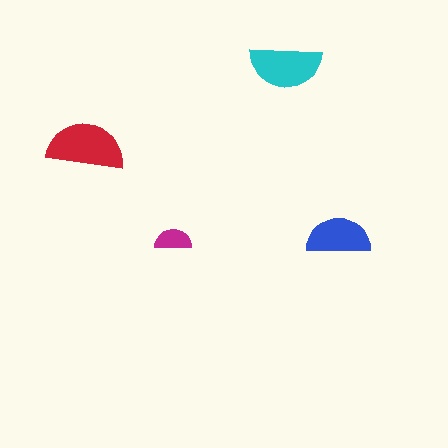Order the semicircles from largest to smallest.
the red one, the cyan one, the blue one, the magenta one.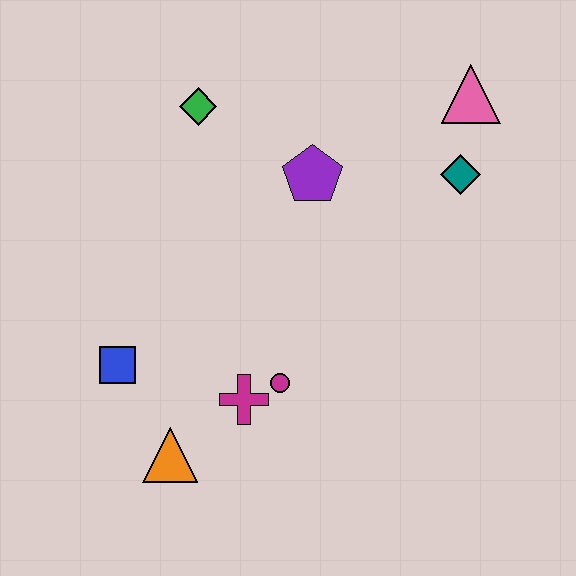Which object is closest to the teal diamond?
The pink triangle is closest to the teal diamond.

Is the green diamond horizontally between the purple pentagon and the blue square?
Yes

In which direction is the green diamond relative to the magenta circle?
The green diamond is above the magenta circle.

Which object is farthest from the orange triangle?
The pink triangle is farthest from the orange triangle.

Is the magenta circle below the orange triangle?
No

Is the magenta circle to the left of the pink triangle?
Yes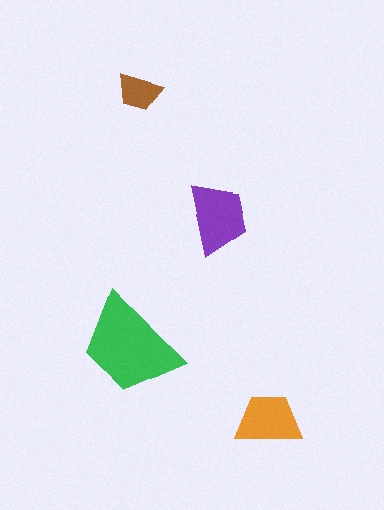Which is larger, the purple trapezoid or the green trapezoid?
The green one.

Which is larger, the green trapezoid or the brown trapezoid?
The green one.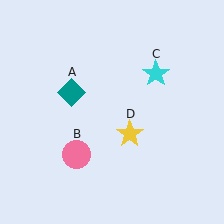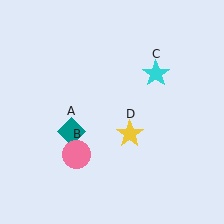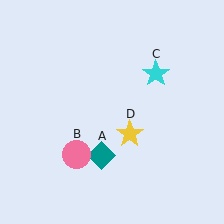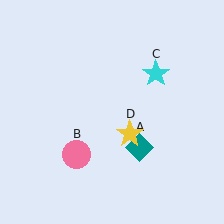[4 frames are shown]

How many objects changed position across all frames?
1 object changed position: teal diamond (object A).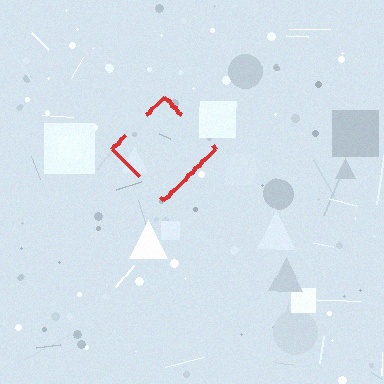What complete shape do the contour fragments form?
The contour fragments form a diamond.